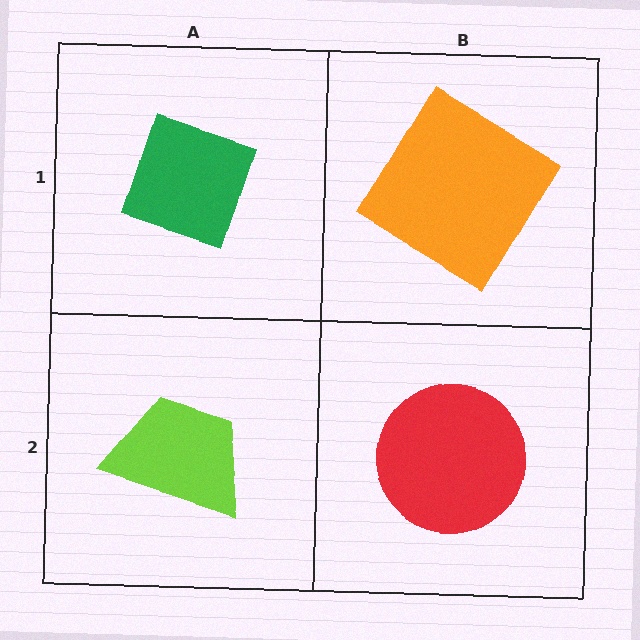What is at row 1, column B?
An orange diamond.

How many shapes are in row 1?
2 shapes.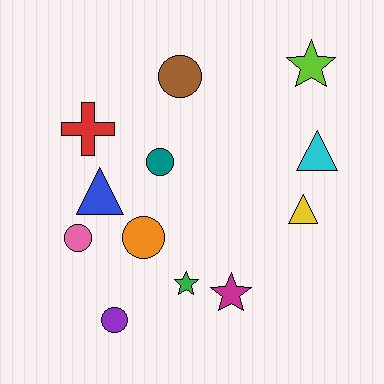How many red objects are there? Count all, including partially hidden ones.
There is 1 red object.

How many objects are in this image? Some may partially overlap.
There are 12 objects.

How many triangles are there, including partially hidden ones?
There are 3 triangles.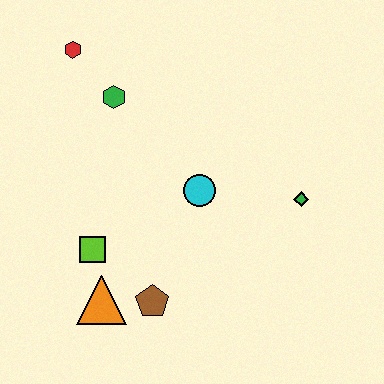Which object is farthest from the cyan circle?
The red hexagon is farthest from the cyan circle.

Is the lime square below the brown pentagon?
No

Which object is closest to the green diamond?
The cyan circle is closest to the green diamond.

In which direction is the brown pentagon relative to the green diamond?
The brown pentagon is to the left of the green diamond.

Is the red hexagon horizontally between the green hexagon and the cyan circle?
No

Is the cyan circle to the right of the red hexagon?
Yes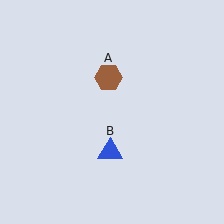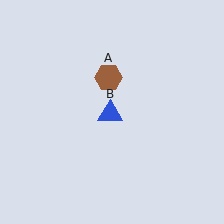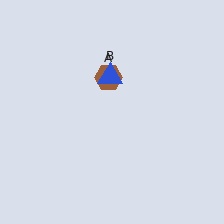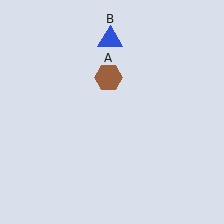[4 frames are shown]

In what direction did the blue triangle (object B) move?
The blue triangle (object B) moved up.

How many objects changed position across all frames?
1 object changed position: blue triangle (object B).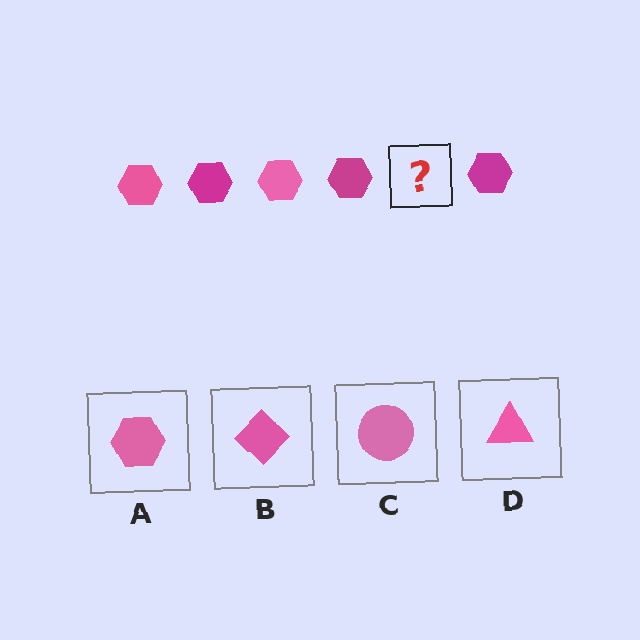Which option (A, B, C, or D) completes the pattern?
A.